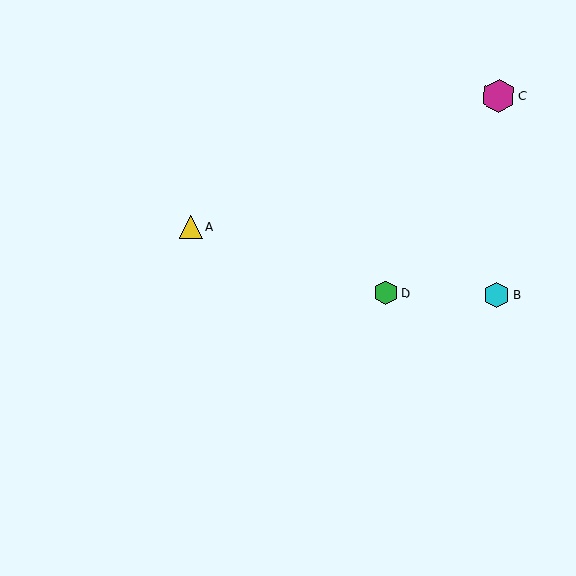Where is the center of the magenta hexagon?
The center of the magenta hexagon is at (499, 96).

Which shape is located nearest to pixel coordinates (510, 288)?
The cyan hexagon (labeled B) at (497, 294) is nearest to that location.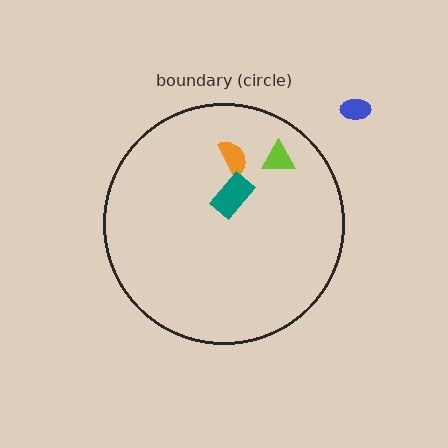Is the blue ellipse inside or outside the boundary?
Outside.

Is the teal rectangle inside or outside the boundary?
Inside.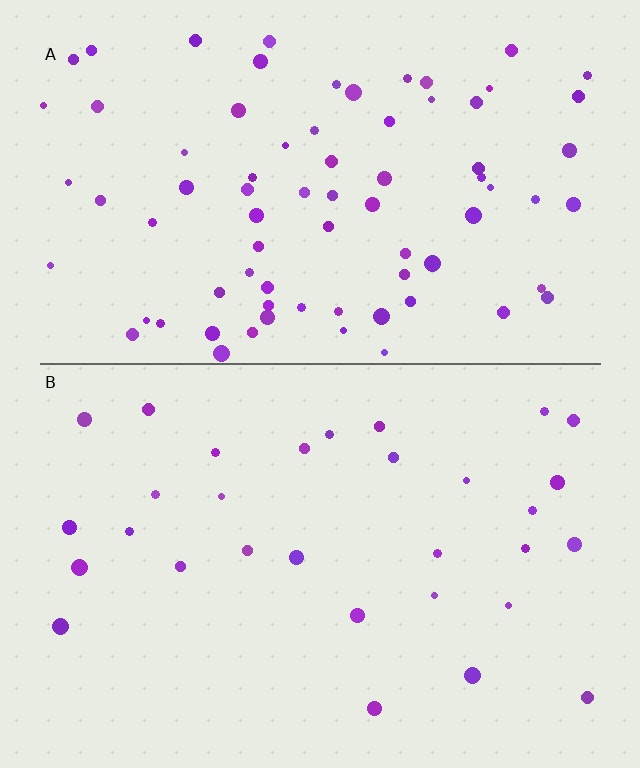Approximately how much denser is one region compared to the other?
Approximately 2.5× — region A over region B.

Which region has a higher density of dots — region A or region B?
A (the top).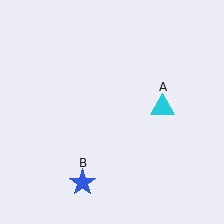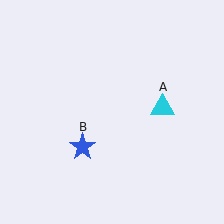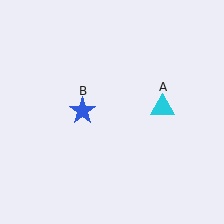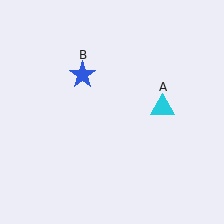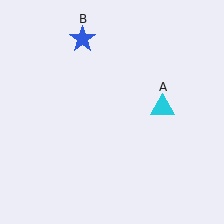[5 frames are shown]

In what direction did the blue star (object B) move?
The blue star (object B) moved up.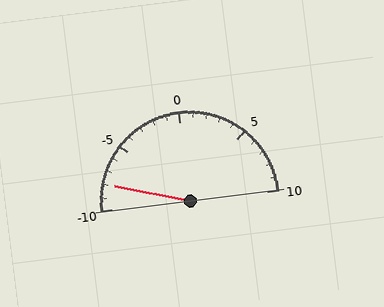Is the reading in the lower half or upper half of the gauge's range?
The reading is in the lower half of the range (-10 to 10).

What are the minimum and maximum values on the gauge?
The gauge ranges from -10 to 10.